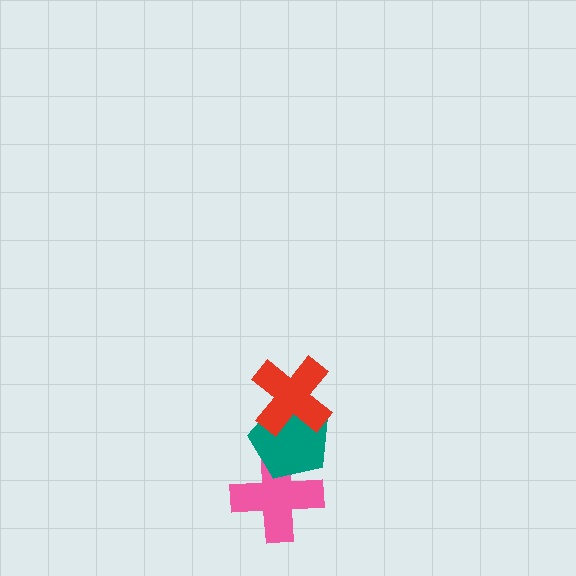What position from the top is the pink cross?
The pink cross is 3rd from the top.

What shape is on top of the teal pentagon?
The red cross is on top of the teal pentagon.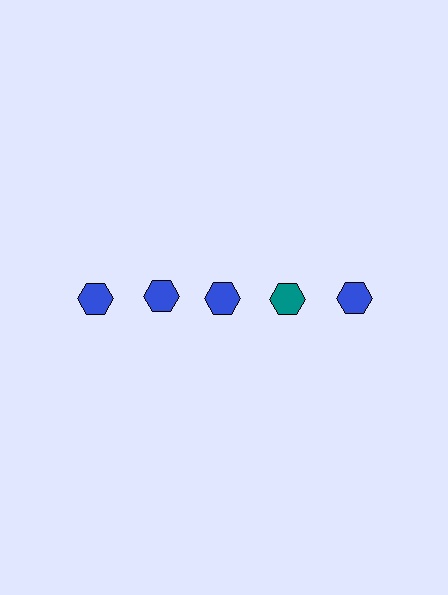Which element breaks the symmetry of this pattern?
The teal hexagon in the top row, second from right column breaks the symmetry. All other shapes are blue hexagons.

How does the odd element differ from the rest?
It has a different color: teal instead of blue.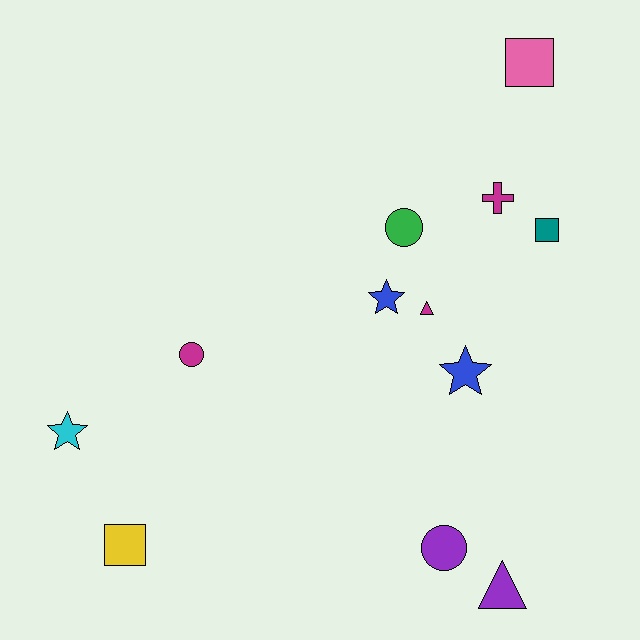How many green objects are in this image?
There is 1 green object.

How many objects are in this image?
There are 12 objects.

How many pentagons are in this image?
There are no pentagons.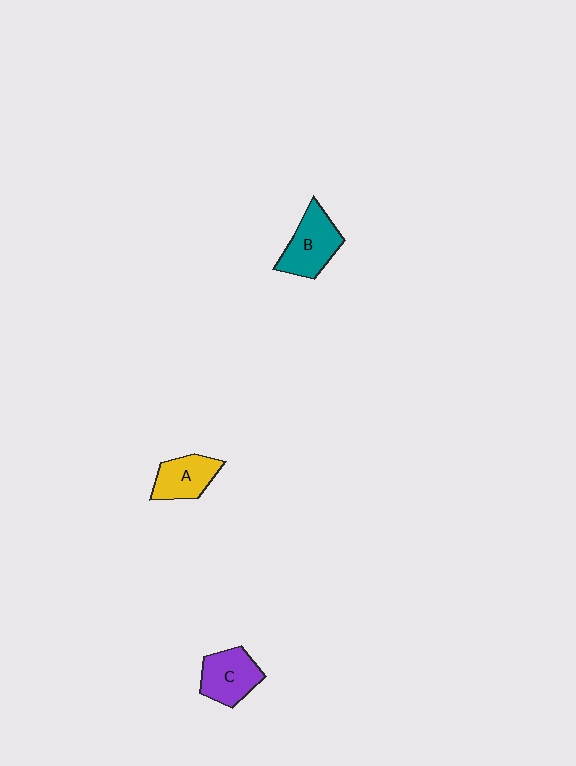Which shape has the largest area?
Shape B (teal).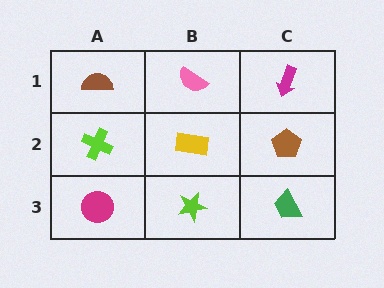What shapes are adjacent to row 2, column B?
A pink semicircle (row 1, column B), a lime star (row 3, column B), a lime cross (row 2, column A), a brown pentagon (row 2, column C).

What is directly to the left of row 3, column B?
A magenta circle.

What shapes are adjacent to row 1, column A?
A lime cross (row 2, column A), a pink semicircle (row 1, column B).